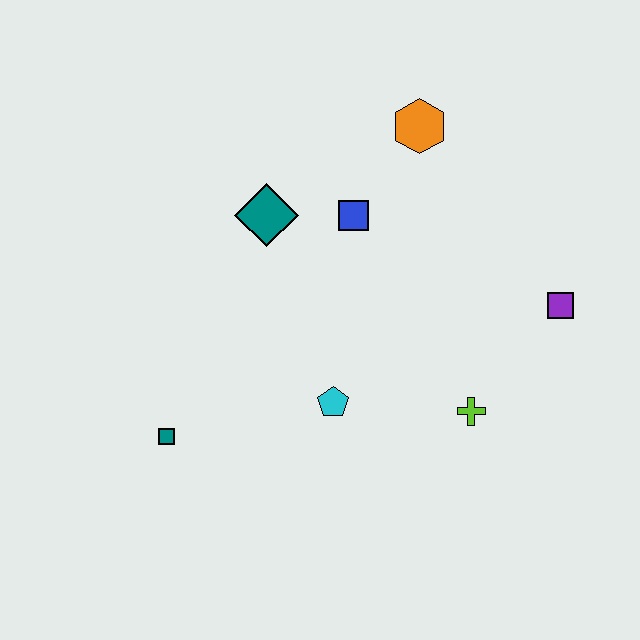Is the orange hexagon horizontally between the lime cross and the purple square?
No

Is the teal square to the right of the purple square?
No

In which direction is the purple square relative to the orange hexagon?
The purple square is below the orange hexagon.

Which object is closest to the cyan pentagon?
The lime cross is closest to the cyan pentagon.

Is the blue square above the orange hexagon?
No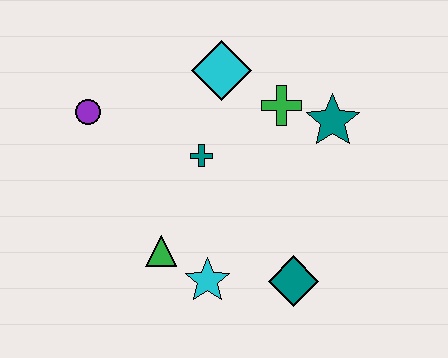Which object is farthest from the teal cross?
The teal diamond is farthest from the teal cross.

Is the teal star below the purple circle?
Yes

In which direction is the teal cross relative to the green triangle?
The teal cross is above the green triangle.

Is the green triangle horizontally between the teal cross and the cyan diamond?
No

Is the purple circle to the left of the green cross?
Yes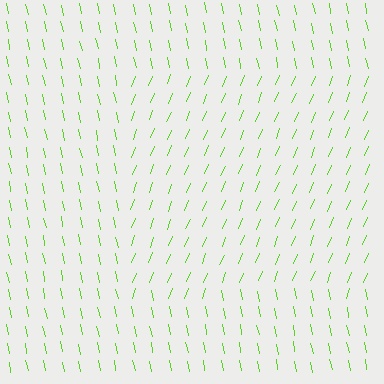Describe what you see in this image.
The image is filled with small lime line segments. A rectangle region in the image has lines oriented differently from the surrounding lines, creating a visible texture boundary.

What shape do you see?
I see a rectangle.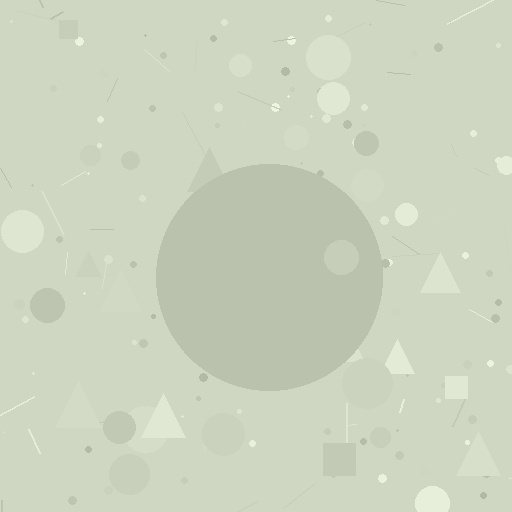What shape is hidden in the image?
A circle is hidden in the image.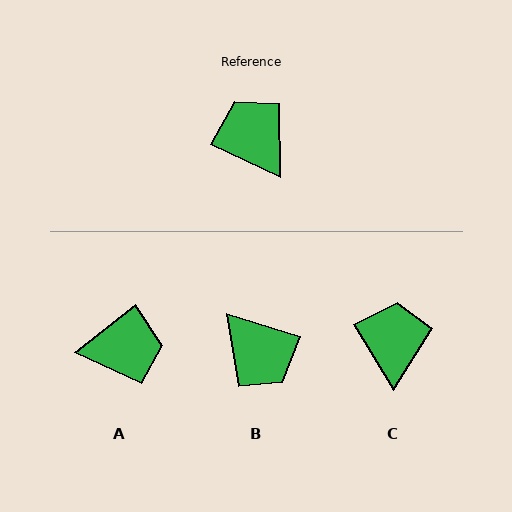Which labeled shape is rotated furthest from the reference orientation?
B, about 172 degrees away.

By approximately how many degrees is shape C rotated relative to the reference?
Approximately 33 degrees clockwise.